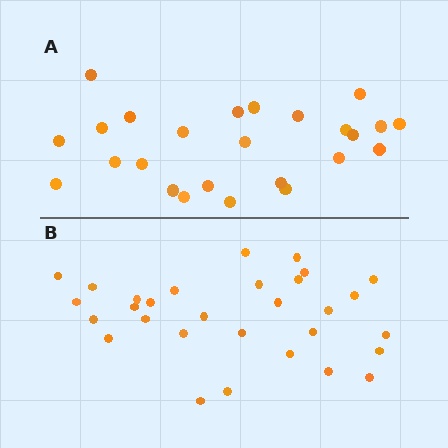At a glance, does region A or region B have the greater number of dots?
Region B (the bottom region) has more dots.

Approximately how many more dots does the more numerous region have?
Region B has about 5 more dots than region A.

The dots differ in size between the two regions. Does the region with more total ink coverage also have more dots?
No. Region A has more total ink coverage because its dots are larger, but region B actually contains more individual dots. Total area can be misleading — the number of items is what matters here.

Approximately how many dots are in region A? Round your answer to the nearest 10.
About 20 dots. (The exact count is 25, which rounds to 20.)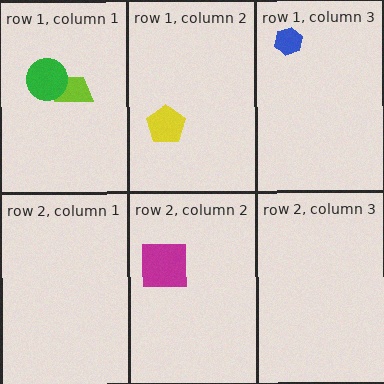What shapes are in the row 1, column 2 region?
The yellow pentagon.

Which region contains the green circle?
The row 1, column 1 region.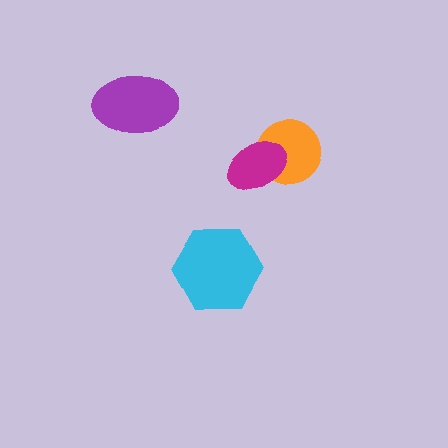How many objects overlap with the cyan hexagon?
0 objects overlap with the cyan hexagon.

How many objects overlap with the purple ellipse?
0 objects overlap with the purple ellipse.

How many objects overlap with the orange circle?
1 object overlaps with the orange circle.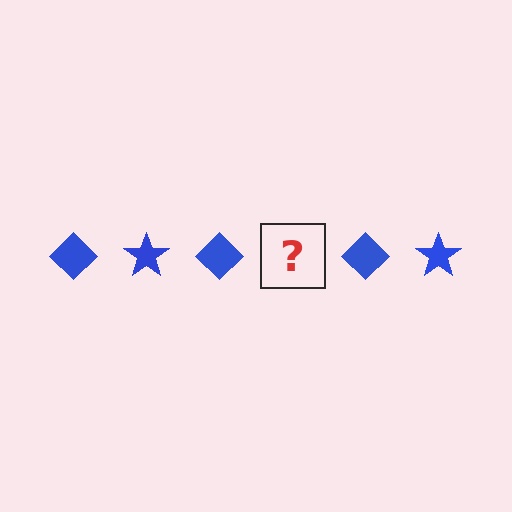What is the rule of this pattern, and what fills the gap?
The rule is that the pattern cycles through diamond, star shapes in blue. The gap should be filled with a blue star.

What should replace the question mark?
The question mark should be replaced with a blue star.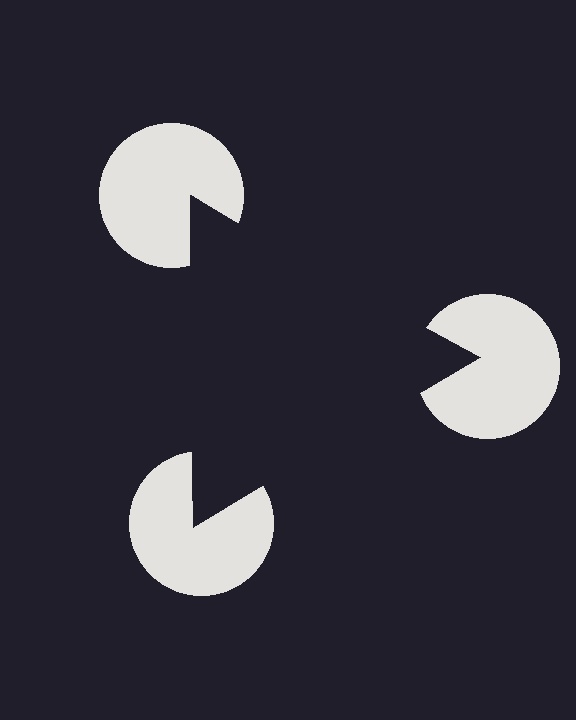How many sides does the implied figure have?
3 sides.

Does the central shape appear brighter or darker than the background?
It typically appears slightly darker than the background, even though no actual brightness change is drawn.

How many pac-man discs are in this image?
There are 3 — one at each vertex of the illusory triangle.